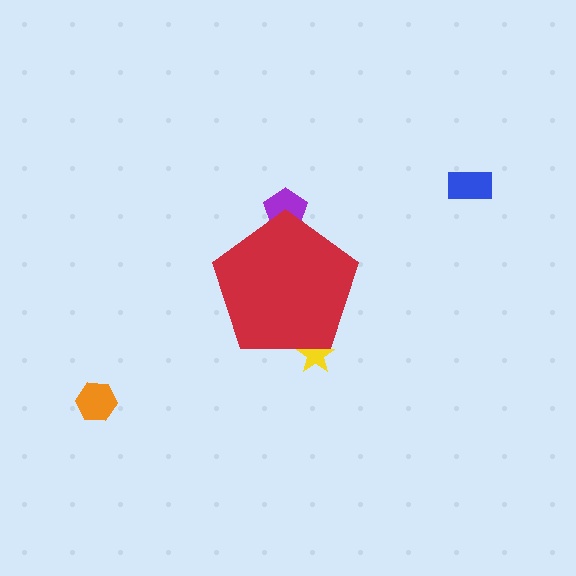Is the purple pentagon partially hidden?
Yes, the purple pentagon is partially hidden behind the red pentagon.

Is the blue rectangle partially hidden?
No, the blue rectangle is fully visible.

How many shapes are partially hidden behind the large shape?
2 shapes are partially hidden.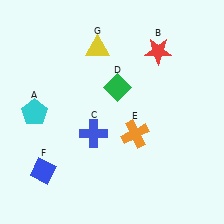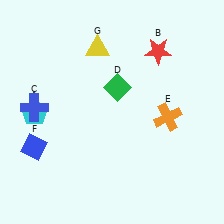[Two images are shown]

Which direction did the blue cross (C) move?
The blue cross (C) moved left.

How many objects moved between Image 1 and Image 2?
3 objects moved between the two images.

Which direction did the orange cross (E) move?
The orange cross (E) moved right.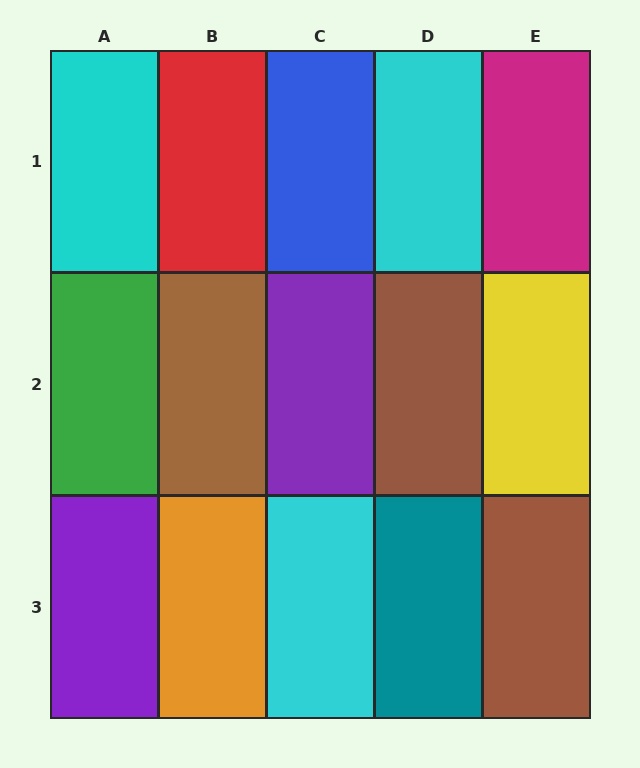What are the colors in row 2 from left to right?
Green, brown, purple, brown, yellow.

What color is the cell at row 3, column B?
Orange.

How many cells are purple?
2 cells are purple.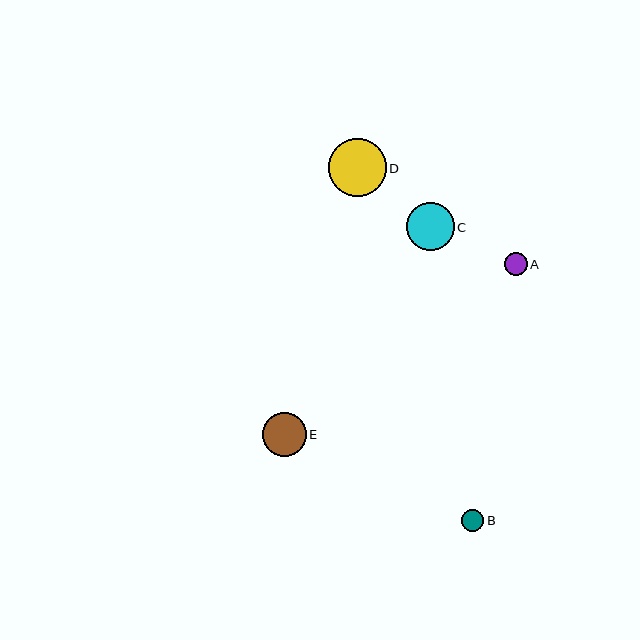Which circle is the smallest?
Circle B is the smallest with a size of approximately 22 pixels.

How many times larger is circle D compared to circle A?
Circle D is approximately 2.6 times the size of circle A.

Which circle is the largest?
Circle D is the largest with a size of approximately 58 pixels.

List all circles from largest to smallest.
From largest to smallest: D, C, E, A, B.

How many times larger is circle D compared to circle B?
Circle D is approximately 2.6 times the size of circle B.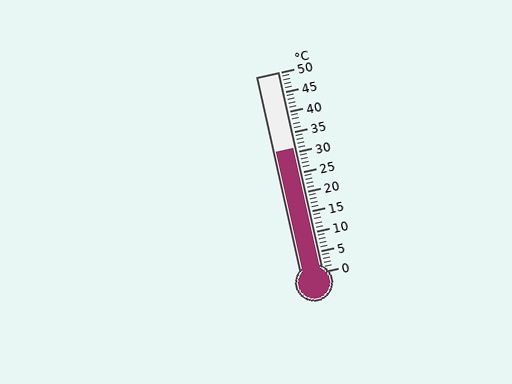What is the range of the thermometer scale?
The thermometer scale ranges from 0°C to 50°C.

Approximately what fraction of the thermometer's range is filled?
The thermometer is filled to approximately 60% of its range.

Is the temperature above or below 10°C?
The temperature is above 10°C.